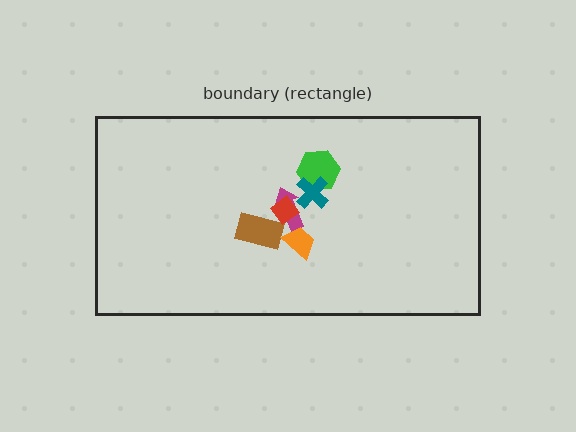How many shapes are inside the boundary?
6 inside, 0 outside.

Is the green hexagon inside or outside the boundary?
Inside.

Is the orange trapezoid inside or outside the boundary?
Inside.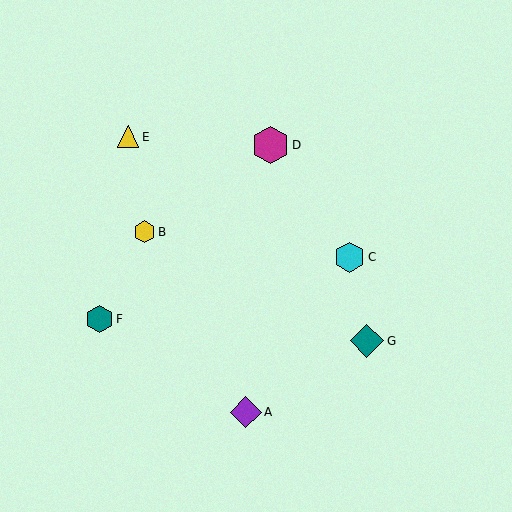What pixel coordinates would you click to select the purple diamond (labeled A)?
Click at (246, 412) to select the purple diamond A.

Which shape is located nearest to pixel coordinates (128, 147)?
The yellow triangle (labeled E) at (128, 137) is nearest to that location.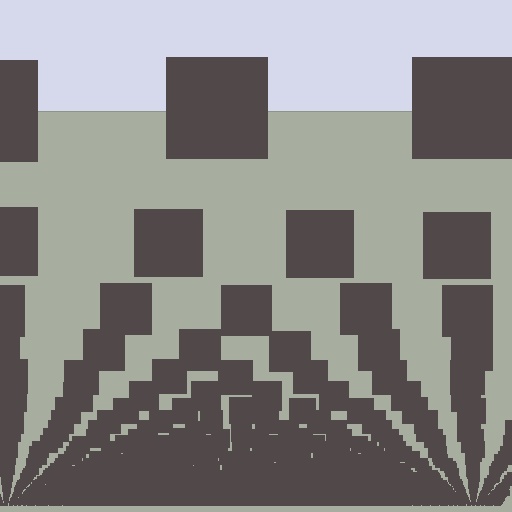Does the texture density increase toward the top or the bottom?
Density increases toward the bottom.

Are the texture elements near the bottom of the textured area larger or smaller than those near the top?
Smaller. The gradient is inverted — elements near the bottom are smaller and denser.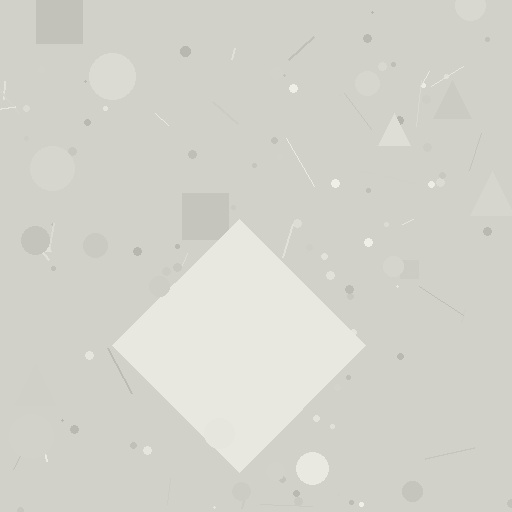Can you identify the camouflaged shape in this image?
The camouflaged shape is a diamond.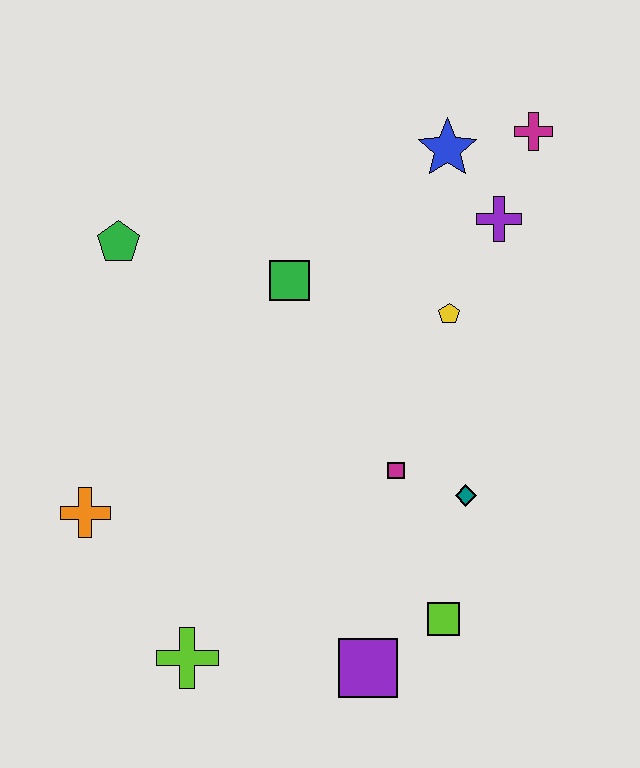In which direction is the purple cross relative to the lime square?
The purple cross is above the lime square.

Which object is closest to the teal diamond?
The magenta square is closest to the teal diamond.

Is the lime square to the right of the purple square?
Yes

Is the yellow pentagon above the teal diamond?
Yes